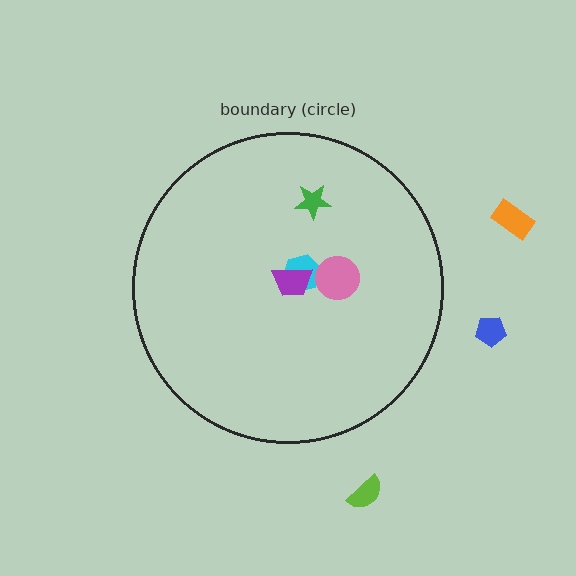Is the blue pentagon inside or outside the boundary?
Outside.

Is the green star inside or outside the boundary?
Inside.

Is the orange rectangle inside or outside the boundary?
Outside.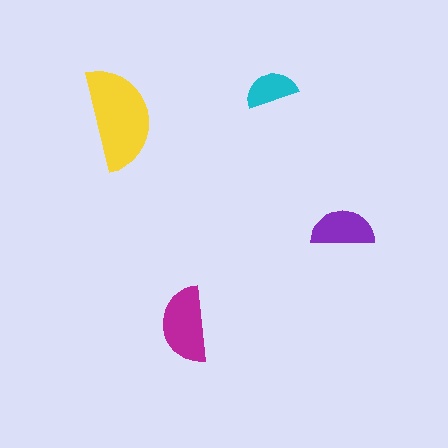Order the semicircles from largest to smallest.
the yellow one, the magenta one, the purple one, the cyan one.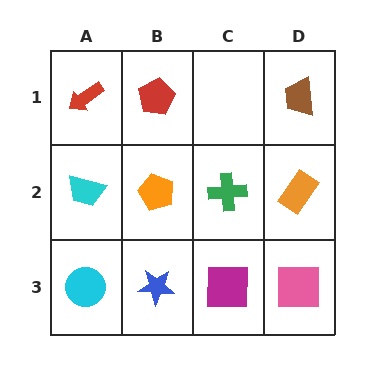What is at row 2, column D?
An orange rectangle.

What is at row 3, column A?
A cyan circle.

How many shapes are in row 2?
4 shapes.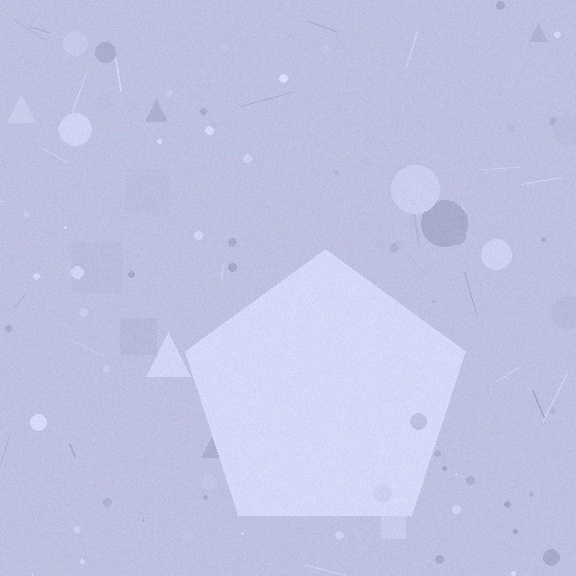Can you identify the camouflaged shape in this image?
The camouflaged shape is a pentagon.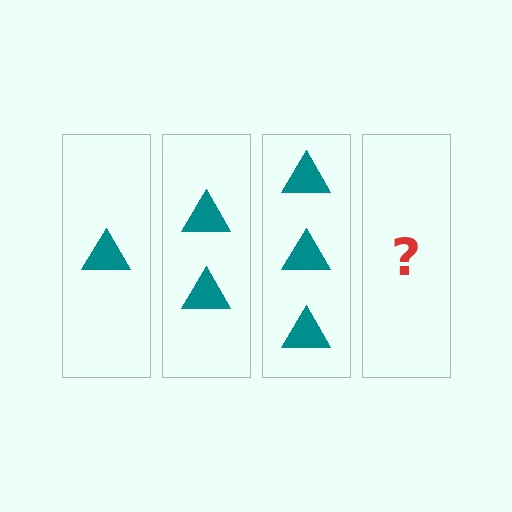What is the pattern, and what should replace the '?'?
The pattern is that each step adds one more triangle. The '?' should be 4 triangles.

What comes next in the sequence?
The next element should be 4 triangles.